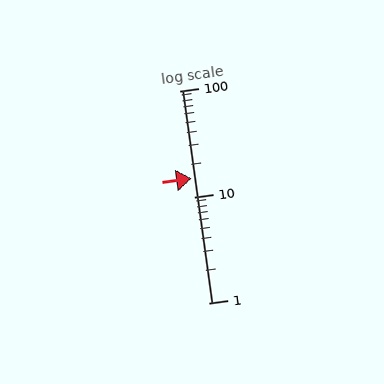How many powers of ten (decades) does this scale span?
The scale spans 2 decades, from 1 to 100.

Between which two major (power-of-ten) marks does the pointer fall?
The pointer is between 10 and 100.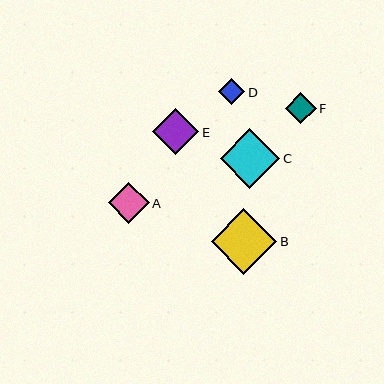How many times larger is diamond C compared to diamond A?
Diamond C is approximately 1.4 times the size of diamond A.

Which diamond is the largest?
Diamond B is the largest with a size of approximately 66 pixels.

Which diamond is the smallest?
Diamond D is the smallest with a size of approximately 26 pixels.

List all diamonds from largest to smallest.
From largest to smallest: B, C, E, A, F, D.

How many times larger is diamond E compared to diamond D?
Diamond E is approximately 1.8 times the size of diamond D.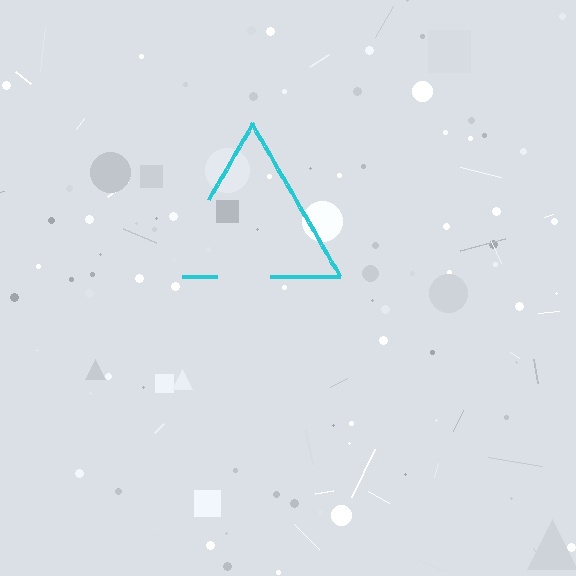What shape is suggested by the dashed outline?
The dashed outline suggests a triangle.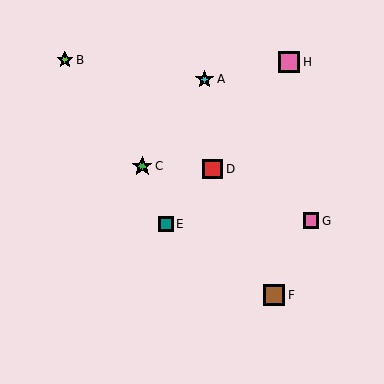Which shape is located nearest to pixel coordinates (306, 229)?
The pink square (labeled G) at (311, 221) is nearest to that location.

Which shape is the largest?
The brown square (labeled F) is the largest.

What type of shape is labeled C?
Shape C is a green star.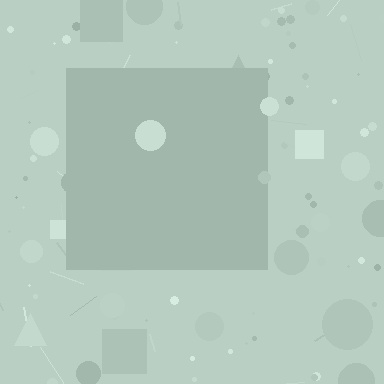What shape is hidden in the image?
A square is hidden in the image.